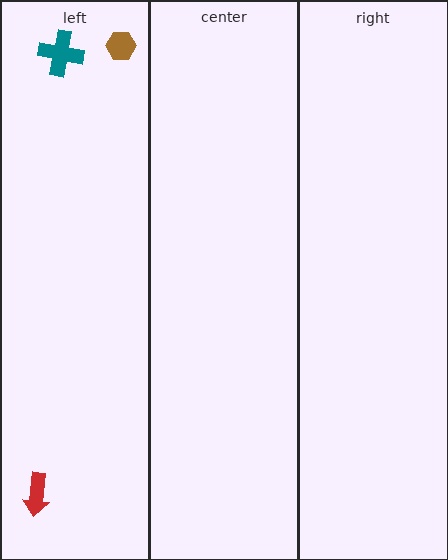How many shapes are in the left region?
3.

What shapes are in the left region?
The teal cross, the red arrow, the brown hexagon.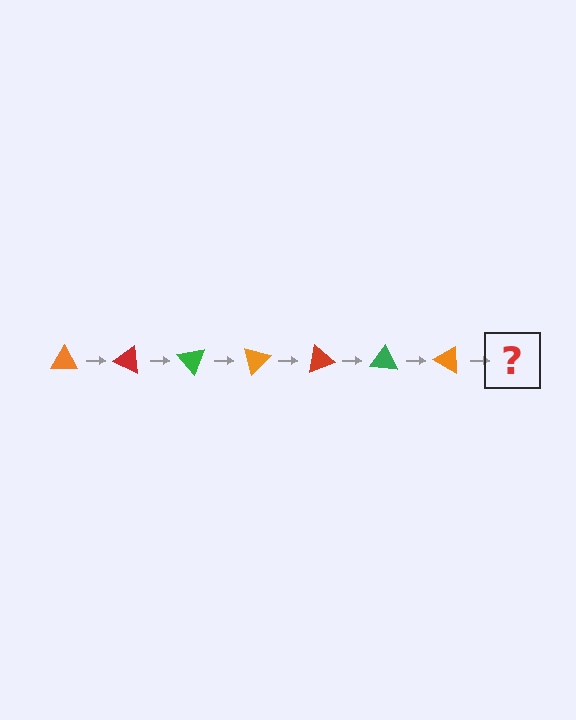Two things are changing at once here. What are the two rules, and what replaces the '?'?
The two rules are that it rotates 25 degrees each step and the color cycles through orange, red, and green. The '?' should be a red triangle, rotated 175 degrees from the start.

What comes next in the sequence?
The next element should be a red triangle, rotated 175 degrees from the start.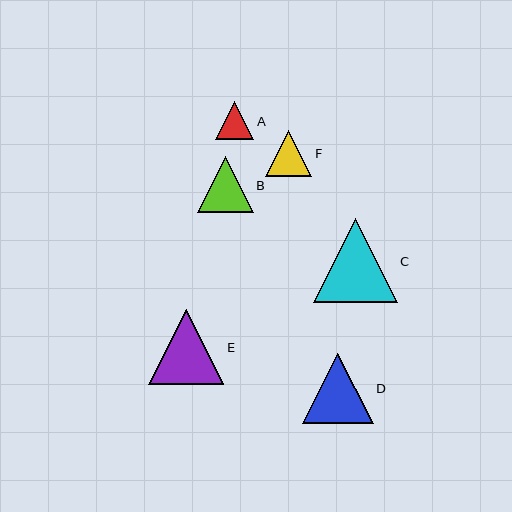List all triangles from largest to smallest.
From largest to smallest: C, E, D, B, F, A.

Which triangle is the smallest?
Triangle A is the smallest with a size of approximately 38 pixels.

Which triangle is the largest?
Triangle C is the largest with a size of approximately 84 pixels.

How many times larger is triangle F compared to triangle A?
Triangle F is approximately 1.2 times the size of triangle A.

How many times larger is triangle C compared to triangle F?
Triangle C is approximately 1.8 times the size of triangle F.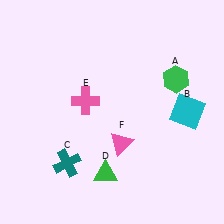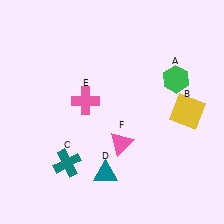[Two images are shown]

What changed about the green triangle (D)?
In Image 1, D is green. In Image 2, it changed to teal.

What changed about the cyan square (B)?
In Image 1, B is cyan. In Image 2, it changed to yellow.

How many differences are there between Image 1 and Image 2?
There are 2 differences between the two images.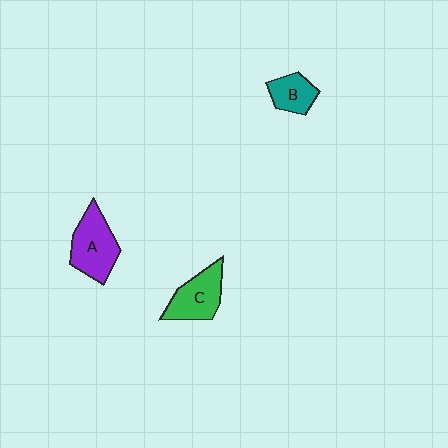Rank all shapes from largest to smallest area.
From largest to smallest: A (purple), C (green), B (teal).